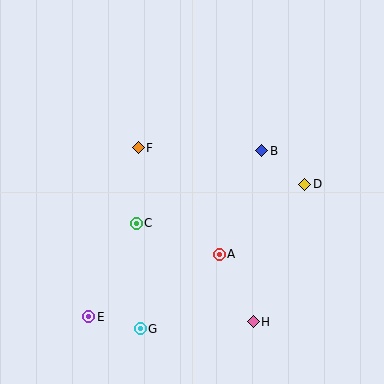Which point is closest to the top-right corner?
Point B is closest to the top-right corner.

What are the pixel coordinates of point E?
Point E is at (89, 317).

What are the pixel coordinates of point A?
Point A is at (219, 254).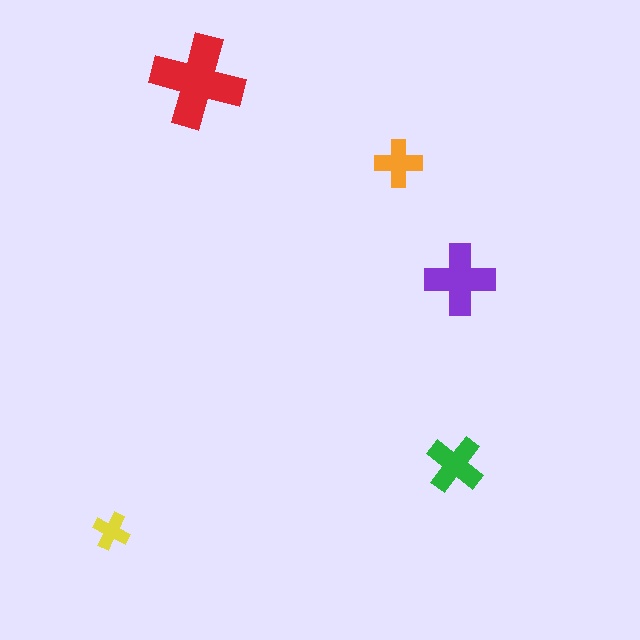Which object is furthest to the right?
The purple cross is rightmost.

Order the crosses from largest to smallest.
the red one, the purple one, the green one, the orange one, the yellow one.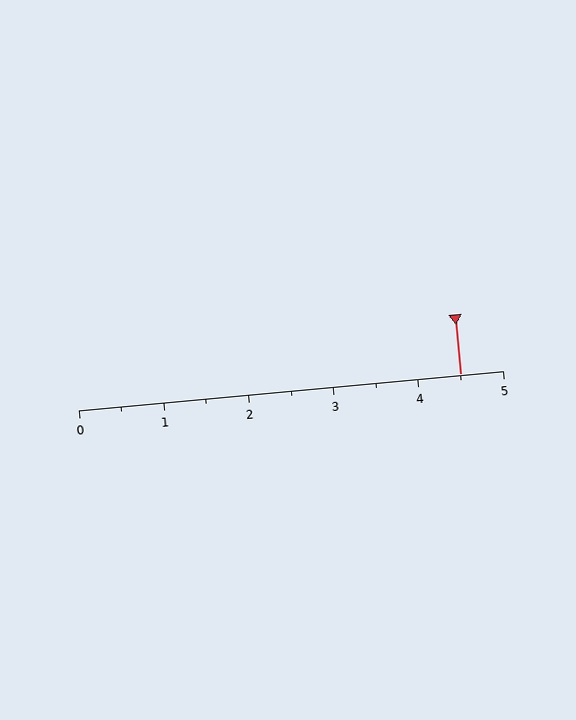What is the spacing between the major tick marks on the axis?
The major ticks are spaced 1 apart.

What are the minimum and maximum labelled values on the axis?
The axis runs from 0 to 5.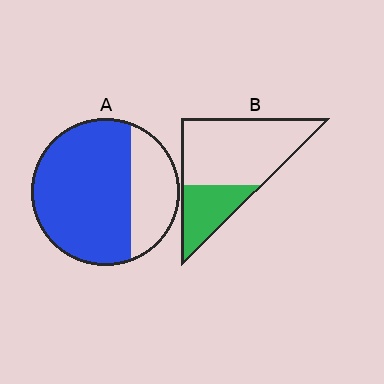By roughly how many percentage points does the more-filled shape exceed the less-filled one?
By roughly 40 percentage points (A over B).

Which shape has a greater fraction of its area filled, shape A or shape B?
Shape A.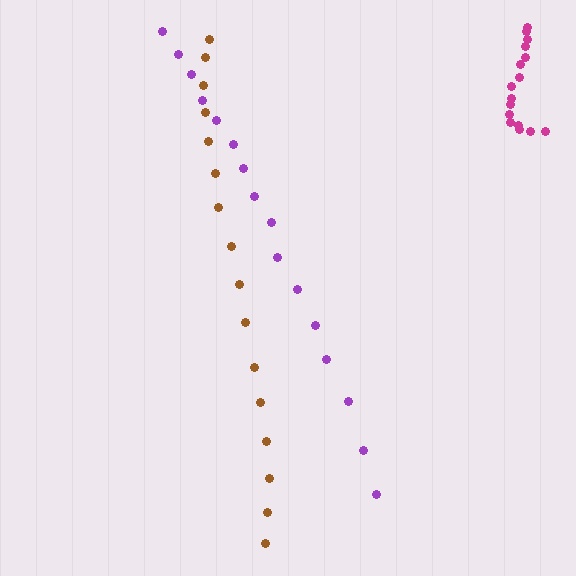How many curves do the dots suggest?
There are 3 distinct paths.